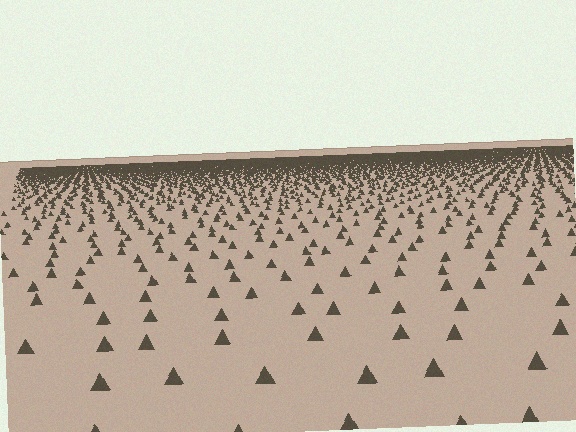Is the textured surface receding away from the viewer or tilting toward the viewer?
The surface is receding away from the viewer. Texture elements get smaller and denser toward the top.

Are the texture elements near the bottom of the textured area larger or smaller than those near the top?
Larger. Near the bottom, elements are closer to the viewer and appear at a bigger on-screen size.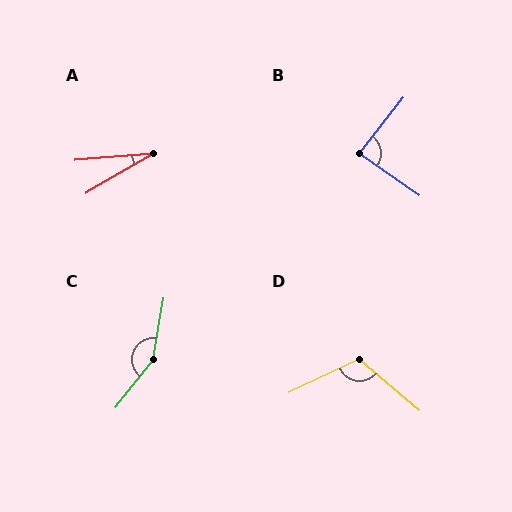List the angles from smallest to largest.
A (25°), B (86°), D (115°), C (151°).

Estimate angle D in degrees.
Approximately 115 degrees.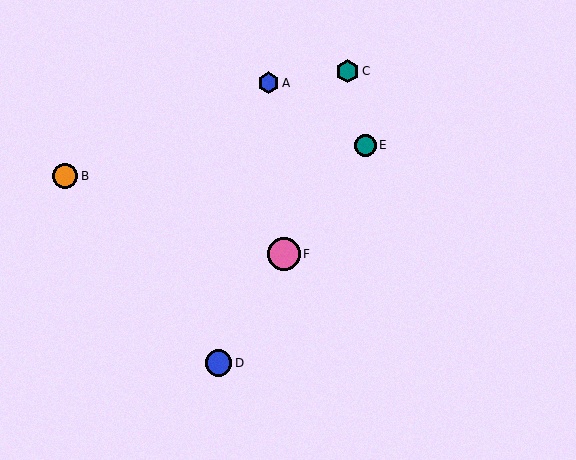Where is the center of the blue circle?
The center of the blue circle is at (218, 363).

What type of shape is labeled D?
Shape D is a blue circle.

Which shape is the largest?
The pink circle (labeled F) is the largest.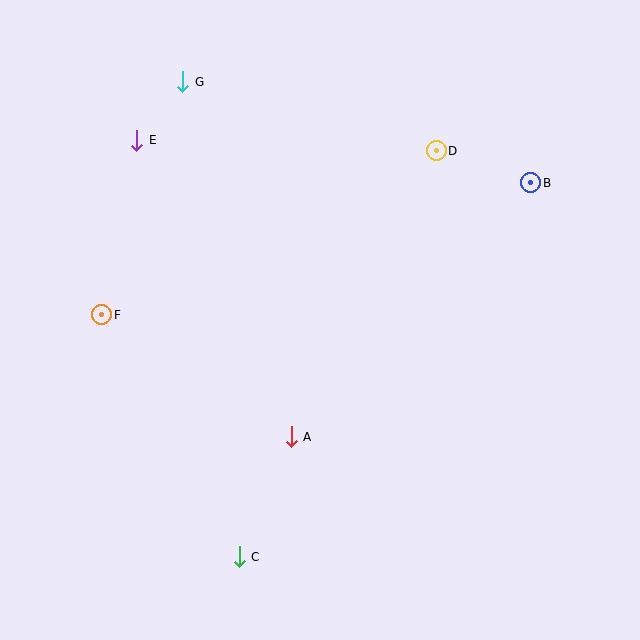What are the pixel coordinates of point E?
Point E is at (137, 140).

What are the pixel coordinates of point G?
Point G is at (183, 82).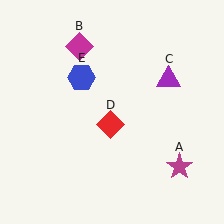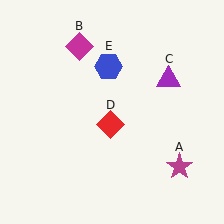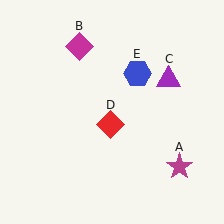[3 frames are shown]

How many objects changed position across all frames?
1 object changed position: blue hexagon (object E).